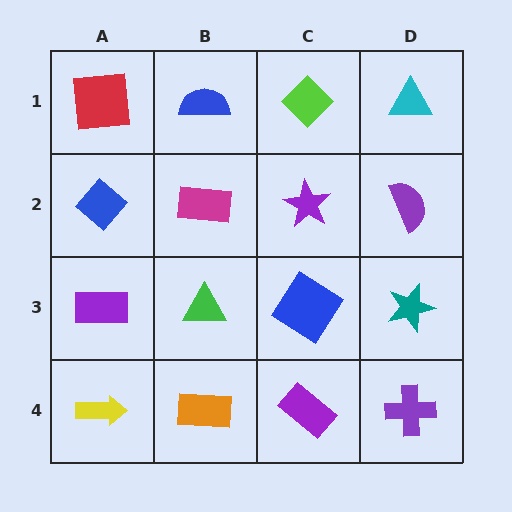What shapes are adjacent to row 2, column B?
A blue semicircle (row 1, column B), a green triangle (row 3, column B), a blue diamond (row 2, column A), a purple star (row 2, column C).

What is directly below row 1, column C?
A purple star.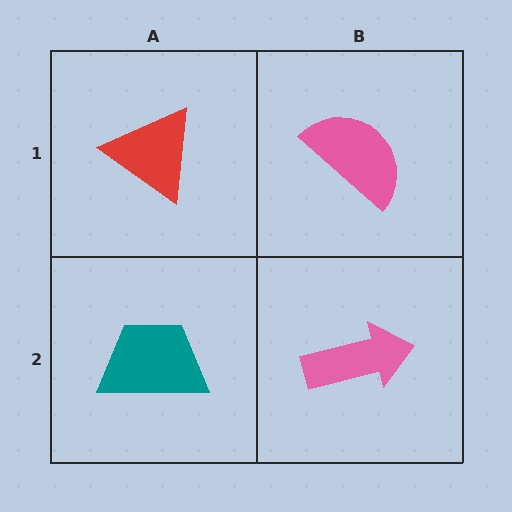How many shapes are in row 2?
2 shapes.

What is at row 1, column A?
A red triangle.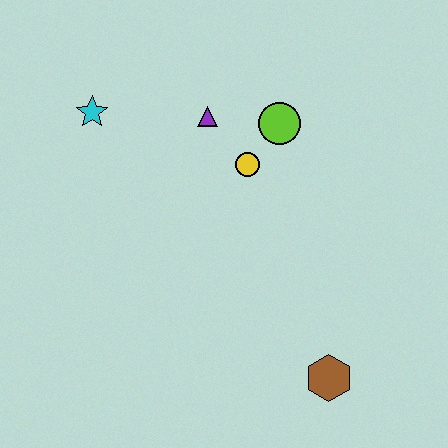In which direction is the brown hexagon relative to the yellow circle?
The brown hexagon is below the yellow circle.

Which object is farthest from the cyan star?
The brown hexagon is farthest from the cyan star.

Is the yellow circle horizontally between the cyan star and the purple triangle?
No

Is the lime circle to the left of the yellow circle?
No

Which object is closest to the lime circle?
The yellow circle is closest to the lime circle.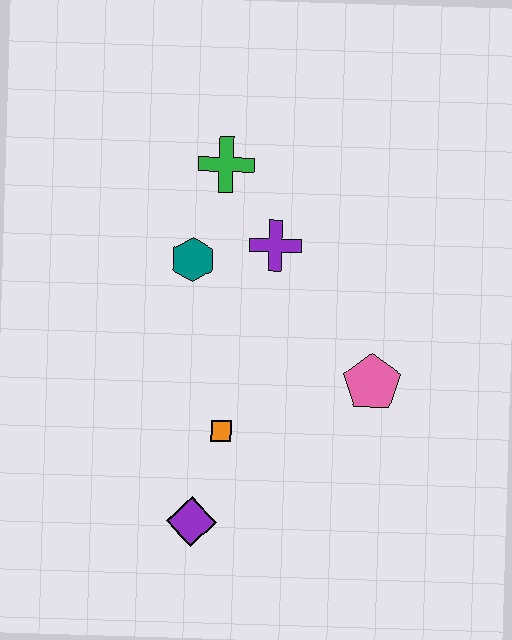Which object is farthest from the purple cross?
The purple diamond is farthest from the purple cross.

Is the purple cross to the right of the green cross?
Yes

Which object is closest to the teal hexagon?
The purple cross is closest to the teal hexagon.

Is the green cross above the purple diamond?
Yes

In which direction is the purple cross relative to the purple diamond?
The purple cross is above the purple diamond.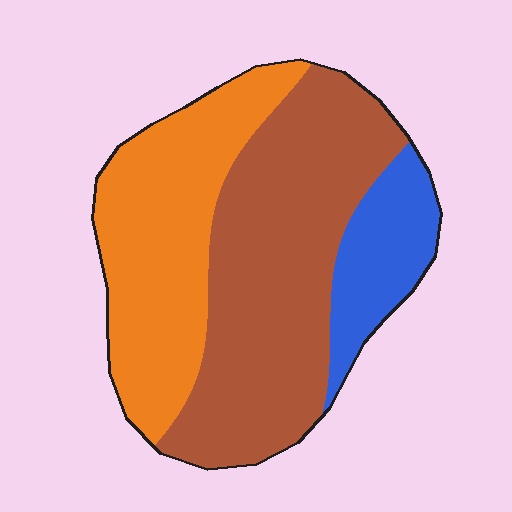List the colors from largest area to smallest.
From largest to smallest: brown, orange, blue.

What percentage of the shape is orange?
Orange takes up between a third and a half of the shape.